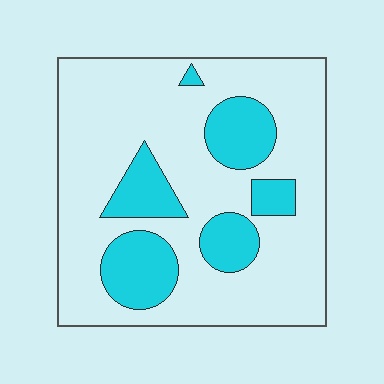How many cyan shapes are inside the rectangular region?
6.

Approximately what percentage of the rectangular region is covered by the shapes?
Approximately 25%.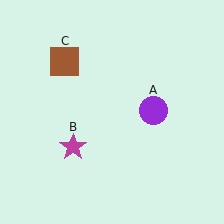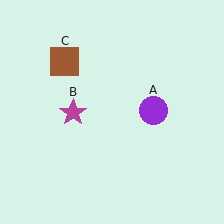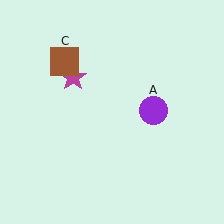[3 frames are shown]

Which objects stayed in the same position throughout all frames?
Purple circle (object A) and brown square (object C) remained stationary.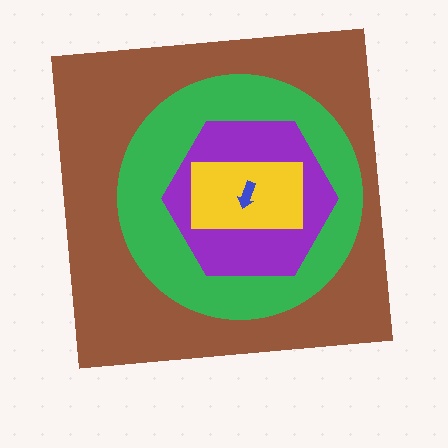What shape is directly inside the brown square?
The green circle.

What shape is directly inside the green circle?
The purple hexagon.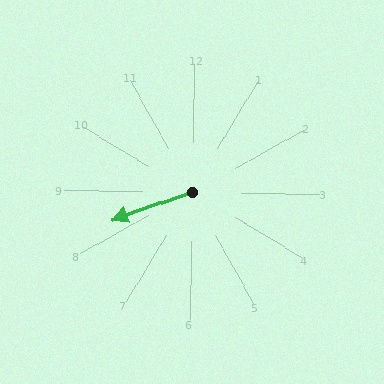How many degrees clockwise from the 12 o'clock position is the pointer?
Approximately 250 degrees.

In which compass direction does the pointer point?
West.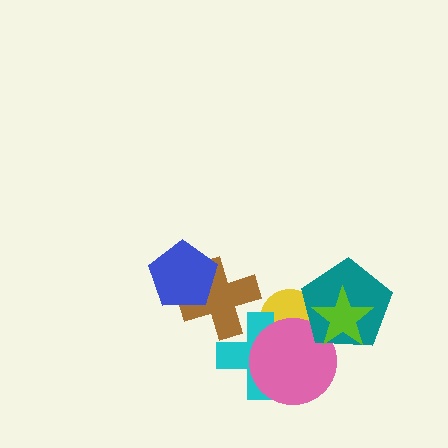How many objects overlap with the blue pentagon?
1 object overlaps with the blue pentagon.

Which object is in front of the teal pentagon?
The lime star is in front of the teal pentagon.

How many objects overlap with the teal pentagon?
3 objects overlap with the teal pentagon.